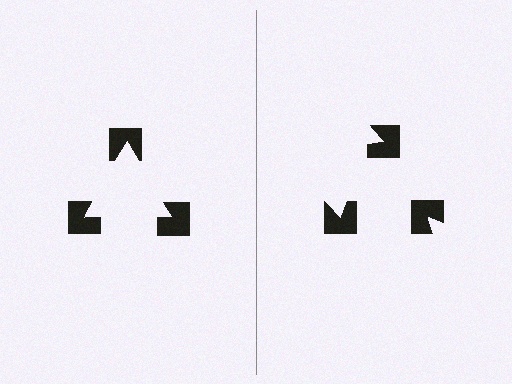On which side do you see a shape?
An illusory triangle appears on the left side. On the right side the wedge cuts are rotated, so no coherent shape forms.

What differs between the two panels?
The notched squares are positioned identically on both sides; only the wedge orientations differ. On the left they align to a triangle; on the right they are misaligned.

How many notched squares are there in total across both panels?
6 — 3 on each side.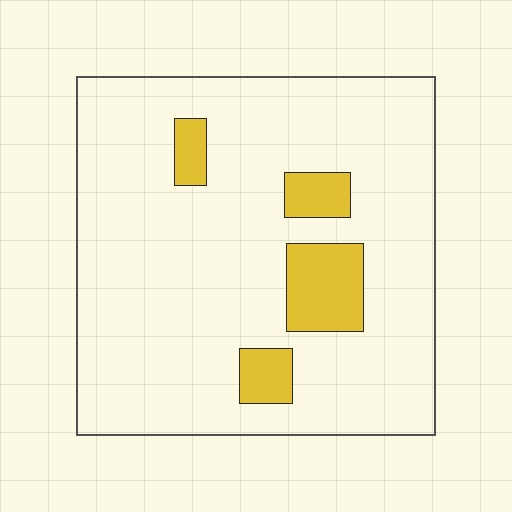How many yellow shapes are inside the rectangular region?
4.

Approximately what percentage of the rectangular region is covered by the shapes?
Approximately 10%.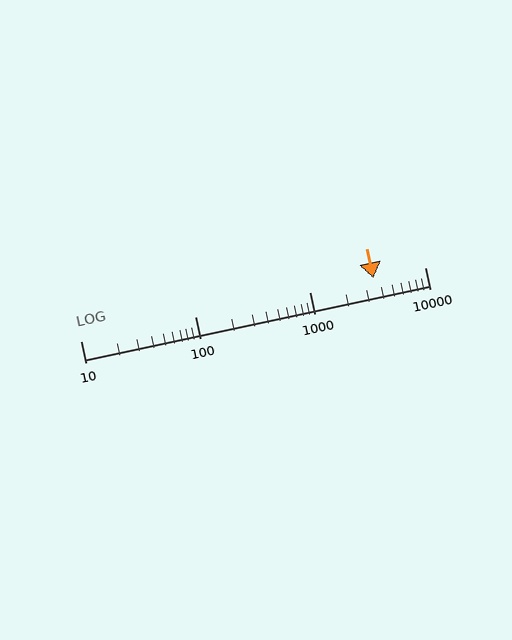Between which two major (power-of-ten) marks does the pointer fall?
The pointer is between 1000 and 10000.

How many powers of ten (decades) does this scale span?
The scale spans 3 decades, from 10 to 10000.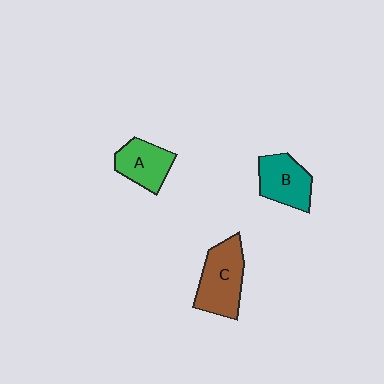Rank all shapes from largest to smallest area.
From largest to smallest: C (brown), B (teal), A (green).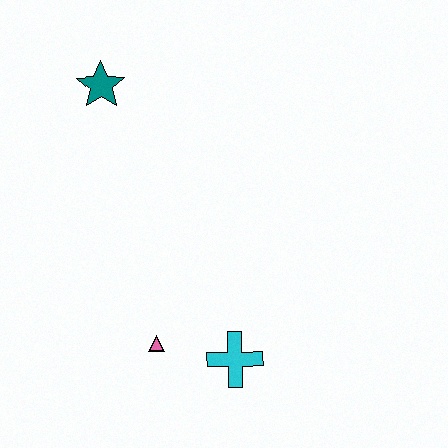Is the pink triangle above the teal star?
No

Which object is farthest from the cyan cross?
The teal star is farthest from the cyan cross.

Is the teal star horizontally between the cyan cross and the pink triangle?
No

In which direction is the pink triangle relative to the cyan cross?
The pink triangle is to the left of the cyan cross.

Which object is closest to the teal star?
The pink triangle is closest to the teal star.